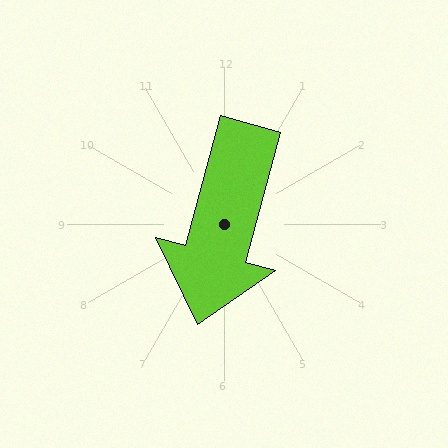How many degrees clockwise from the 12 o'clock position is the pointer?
Approximately 195 degrees.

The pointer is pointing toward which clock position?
Roughly 7 o'clock.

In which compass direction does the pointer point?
South.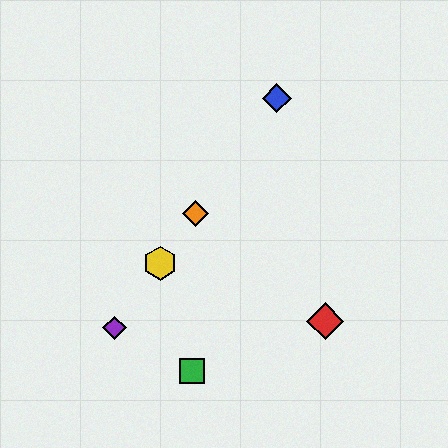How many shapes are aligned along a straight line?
4 shapes (the blue diamond, the yellow hexagon, the purple diamond, the orange diamond) are aligned along a straight line.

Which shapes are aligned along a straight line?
The blue diamond, the yellow hexagon, the purple diamond, the orange diamond are aligned along a straight line.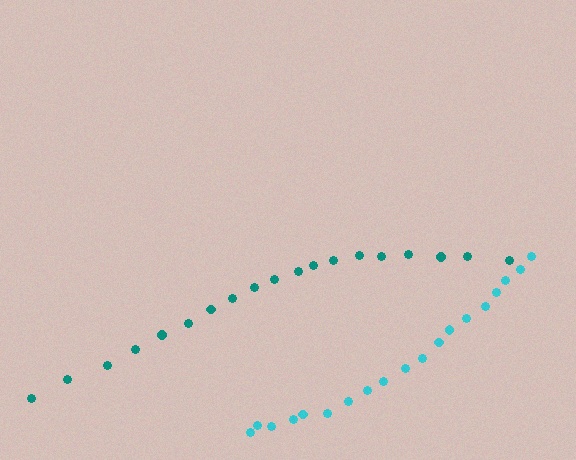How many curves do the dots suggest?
There are 2 distinct paths.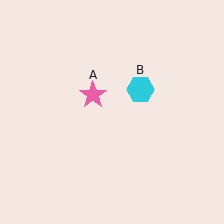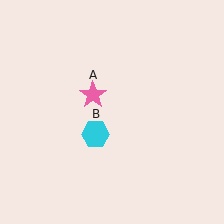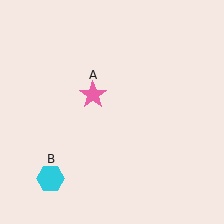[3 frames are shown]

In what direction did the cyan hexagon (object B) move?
The cyan hexagon (object B) moved down and to the left.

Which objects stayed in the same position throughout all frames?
Pink star (object A) remained stationary.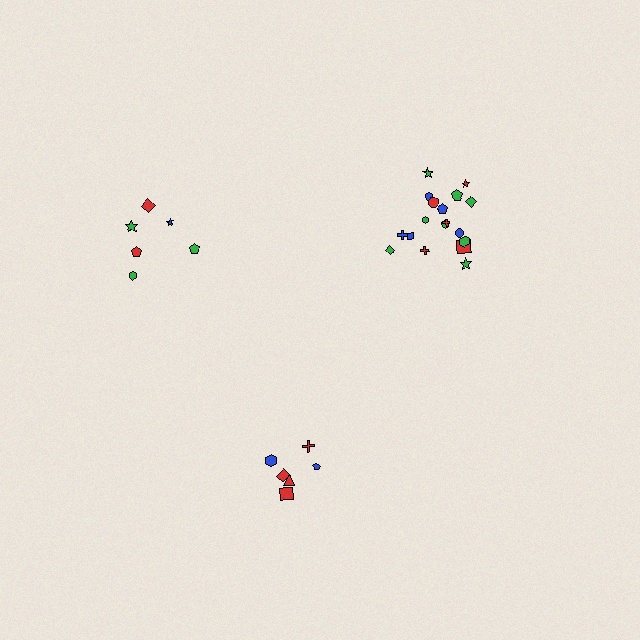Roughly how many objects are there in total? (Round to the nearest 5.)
Roughly 30 objects in total.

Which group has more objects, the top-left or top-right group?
The top-right group.